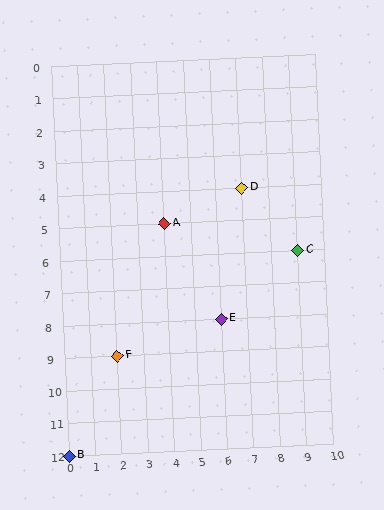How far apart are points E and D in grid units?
Points E and D are 1 column and 4 rows apart (about 4.1 grid units diagonally).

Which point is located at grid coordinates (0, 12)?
Point B is at (0, 12).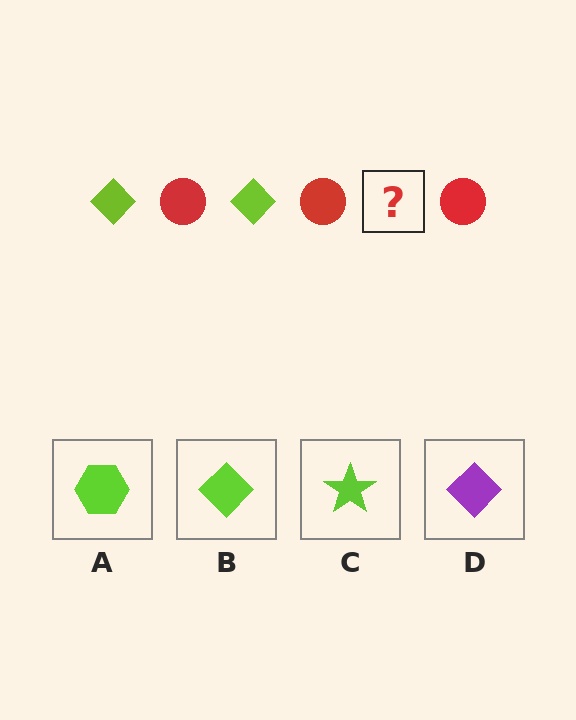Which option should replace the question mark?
Option B.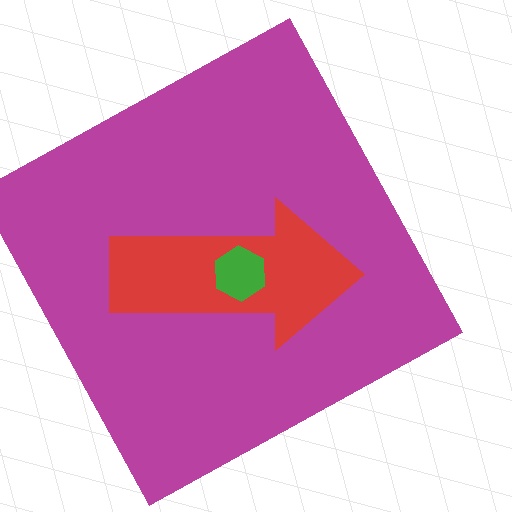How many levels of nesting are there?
3.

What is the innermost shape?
The green hexagon.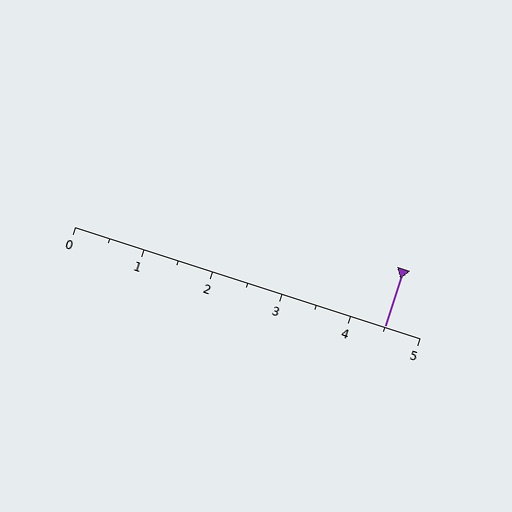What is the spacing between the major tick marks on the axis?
The major ticks are spaced 1 apart.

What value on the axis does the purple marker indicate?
The marker indicates approximately 4.5.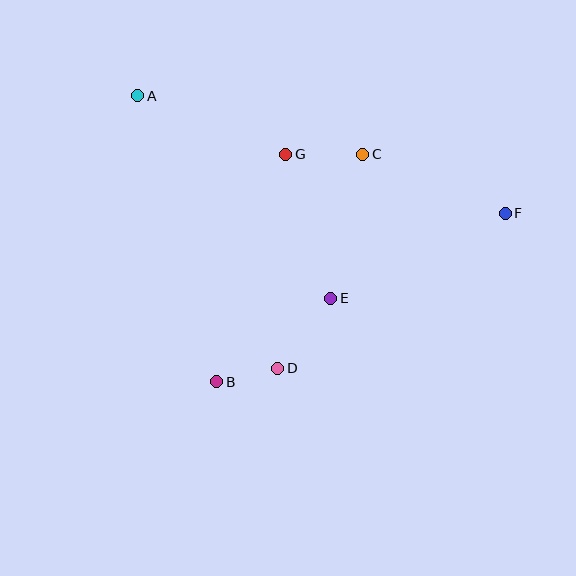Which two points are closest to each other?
Points B and D are closest to each other.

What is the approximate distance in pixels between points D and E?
The distance between D and E is approximately 88 pixels.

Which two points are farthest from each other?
Points A and F are farthest from each other.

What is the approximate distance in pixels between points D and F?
The distance between D and F is approximately 275 pixels.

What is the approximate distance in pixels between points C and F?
The distance between C and F is approximately 154 pixels.